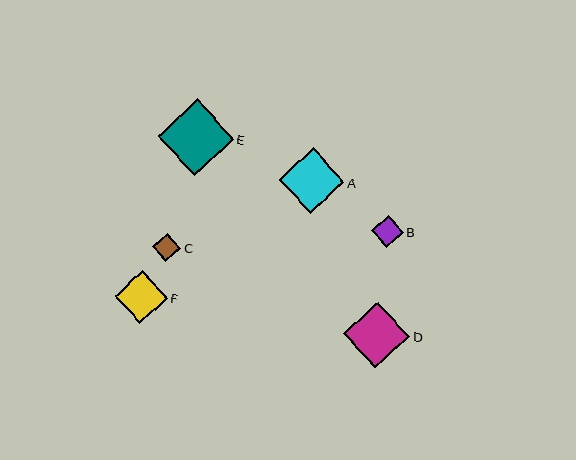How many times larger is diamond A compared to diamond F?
Diamond A is approximately 1.2 times the size of diamond F.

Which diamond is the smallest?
Diamond C is the smallest with a size of approximately 28 pixels.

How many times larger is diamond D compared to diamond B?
Diamond D is approximately 2.0 times the size of diamond B.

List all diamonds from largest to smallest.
From largest to smallest: E, D, A, F, B, C.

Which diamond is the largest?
Diamond E is the largest with a size of approximately 76 pixels.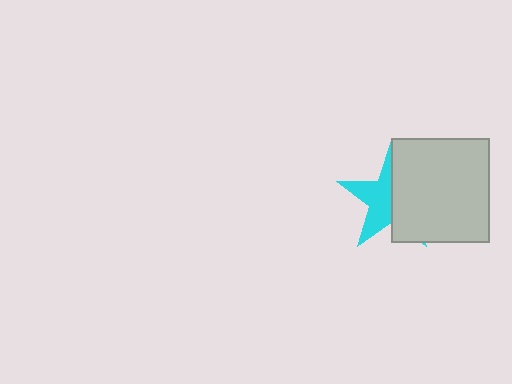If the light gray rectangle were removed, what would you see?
You would see the complete cyan star.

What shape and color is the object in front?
The object in front is a light gray rectangle.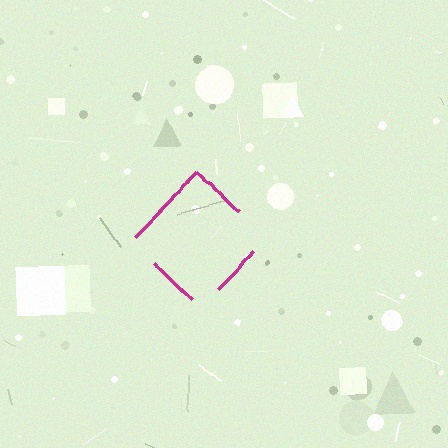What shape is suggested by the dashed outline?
The dashed outline suggests a diamond.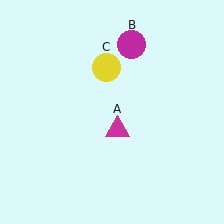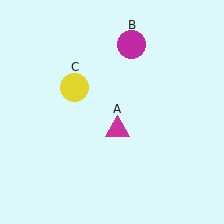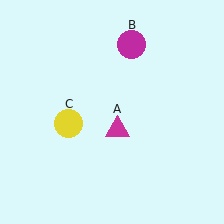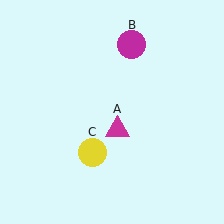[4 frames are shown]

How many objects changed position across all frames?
1 object changed position: yellow circle (object C).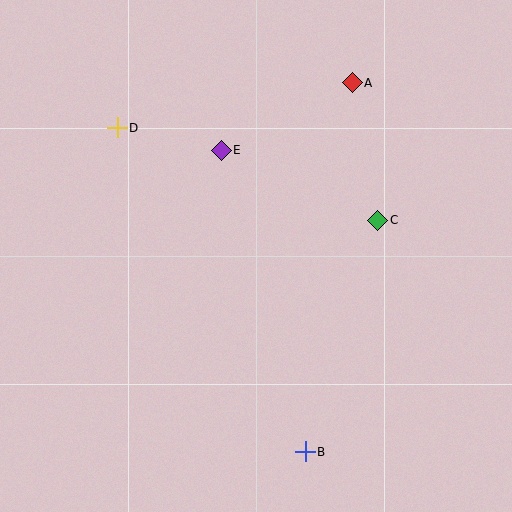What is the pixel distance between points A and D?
The distance between A and D is 239 pixels.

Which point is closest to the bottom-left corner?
Point B is closest to the bottom-left corner.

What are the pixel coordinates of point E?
Point E is at (221, 150).